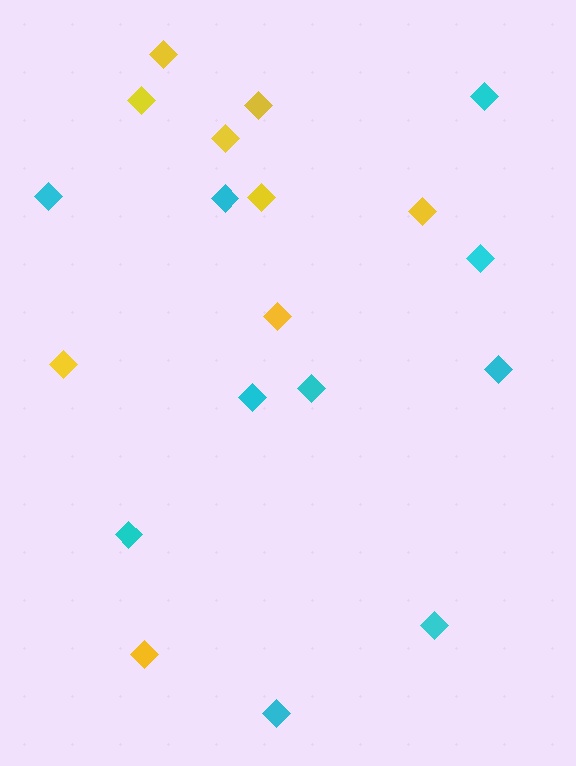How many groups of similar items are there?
There are 2 groups: one group of yellow diamonds (9) and one group of cyan diamonds (10).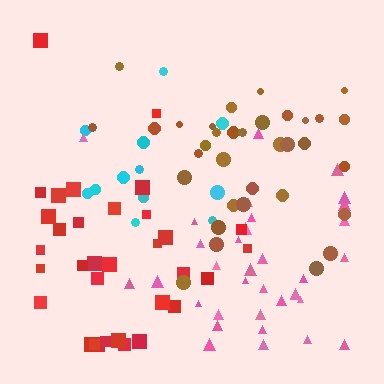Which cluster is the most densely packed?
Brown.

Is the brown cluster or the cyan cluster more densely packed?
Brown.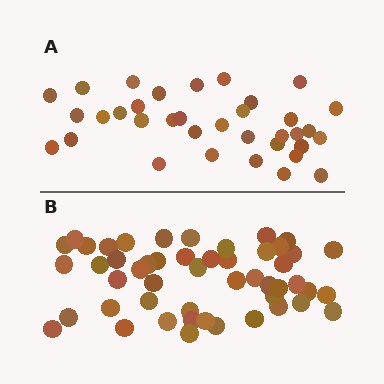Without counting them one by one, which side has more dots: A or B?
Region B (the bottom region) has more dots.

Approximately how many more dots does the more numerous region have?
Region B has approximately 15 more dots than region A.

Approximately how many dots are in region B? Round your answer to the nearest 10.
About 50 dots.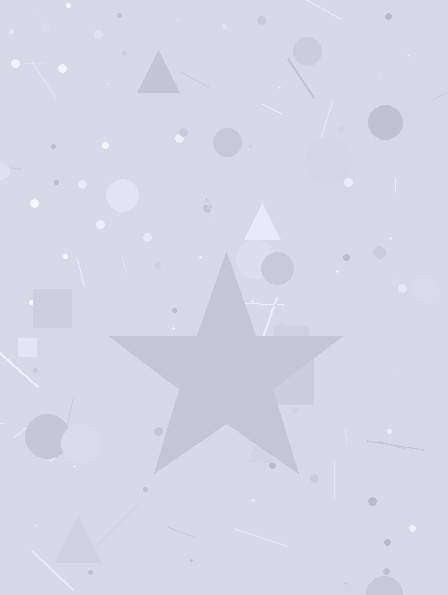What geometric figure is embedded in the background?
A star is embedded in the background.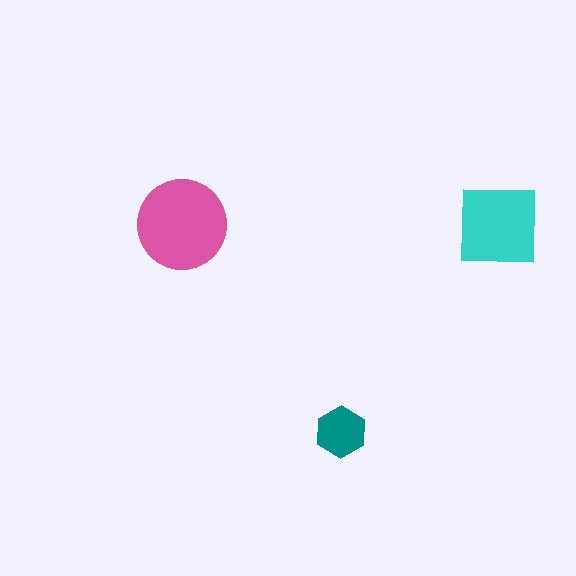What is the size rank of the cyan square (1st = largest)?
2nd.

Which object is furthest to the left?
The pink circle is leftmost.